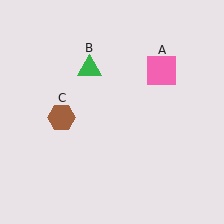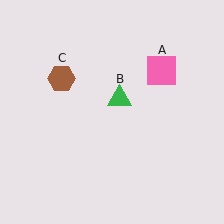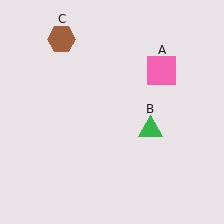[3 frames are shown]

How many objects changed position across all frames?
2 objects changed position: green triangle (object B), brown hexagon (object C).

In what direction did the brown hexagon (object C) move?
The brown hexagon (object C) moved up.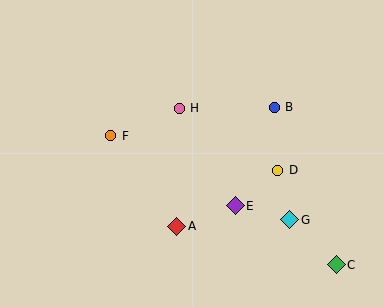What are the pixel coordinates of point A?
Point A is at (177, 226).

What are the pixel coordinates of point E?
Point E is at (235, 206).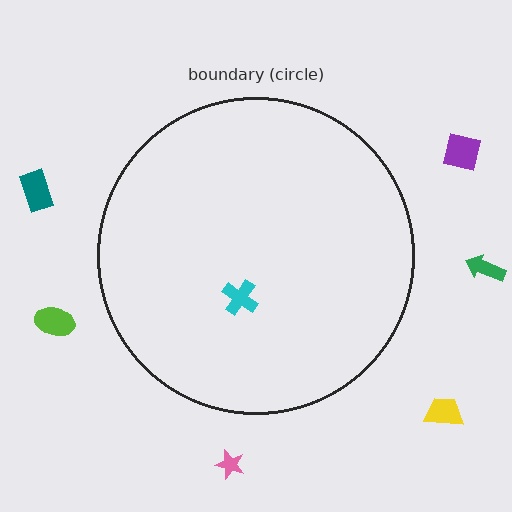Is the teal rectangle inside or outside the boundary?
Outside.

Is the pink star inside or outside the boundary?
Outside.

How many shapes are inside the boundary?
1 inside, 6 outside.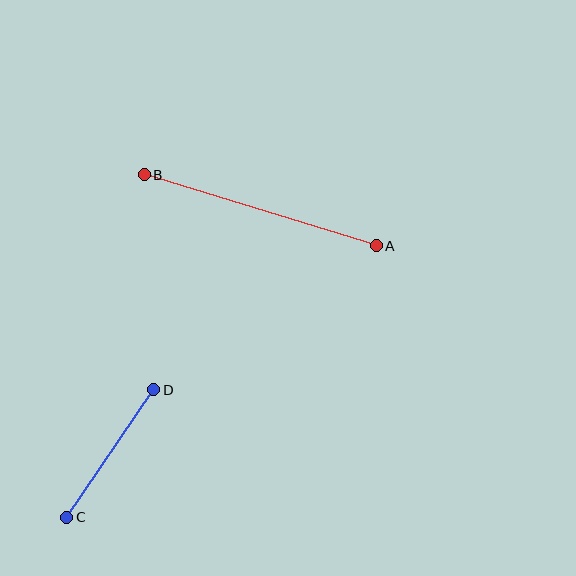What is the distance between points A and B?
The distance is approximately 243 pixels.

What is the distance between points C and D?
The distance is approximately 154 pixels.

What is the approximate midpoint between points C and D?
The midpoint is at approximately (110, 454) pixels.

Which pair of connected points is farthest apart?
Points A and B are farthest apart.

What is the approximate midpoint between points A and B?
The midpoint is at approximately (260, 210) pixels.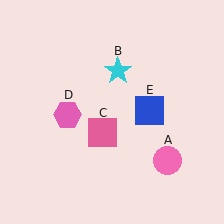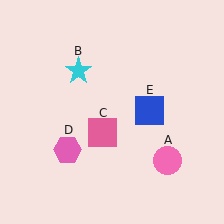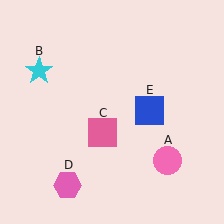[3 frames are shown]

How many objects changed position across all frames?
2 objects changed position: cyan star (object B), pink hexagon (object D).